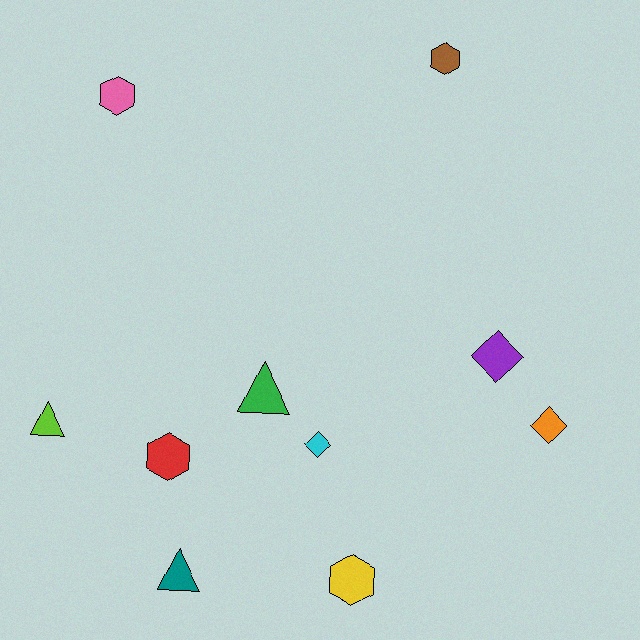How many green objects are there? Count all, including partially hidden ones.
There is 1 green object.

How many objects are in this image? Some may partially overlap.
There are 10 objects.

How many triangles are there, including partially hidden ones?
There are 3 triangles.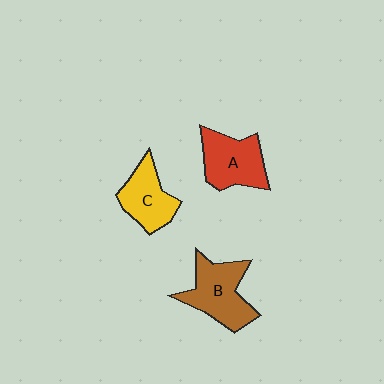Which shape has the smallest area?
Shape C (yellow).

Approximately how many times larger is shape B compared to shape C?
Approximately 1.3 times.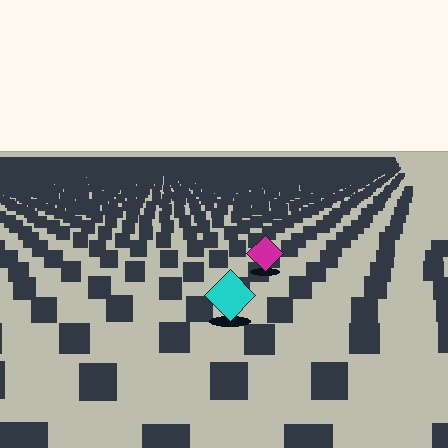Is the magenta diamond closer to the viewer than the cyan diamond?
No. The cyan diamond is closer — you can tell from the texture gradient: the ground texture is coarser near it.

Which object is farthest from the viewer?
The magenta diamond is farthest from the viewer. It appears smaller and the ground texture around it is denser.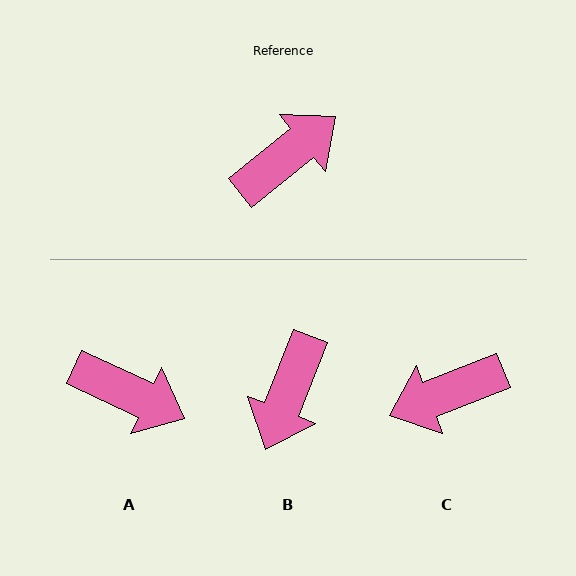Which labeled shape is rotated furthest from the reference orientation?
C, about 163 degrees away.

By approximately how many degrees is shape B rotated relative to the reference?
Approximately 151 degrees clockwise.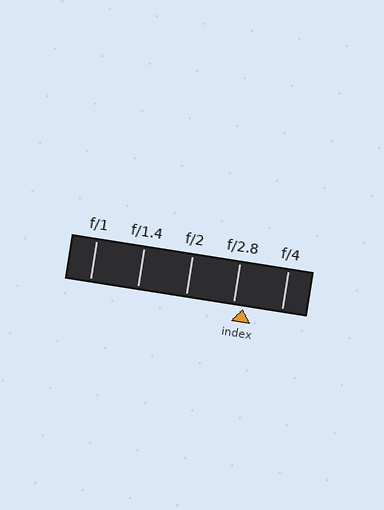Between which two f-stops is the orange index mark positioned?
The index mark is between f/2.8 and f/4.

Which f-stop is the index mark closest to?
The index mark is closest to f/2.8.